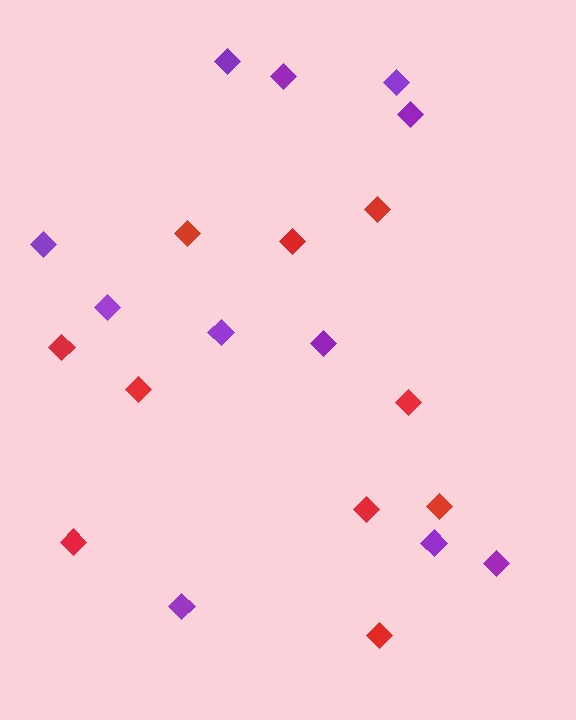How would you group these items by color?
There are 2 groups: one group of red diamonds (10) and one group of purple diamonds (11).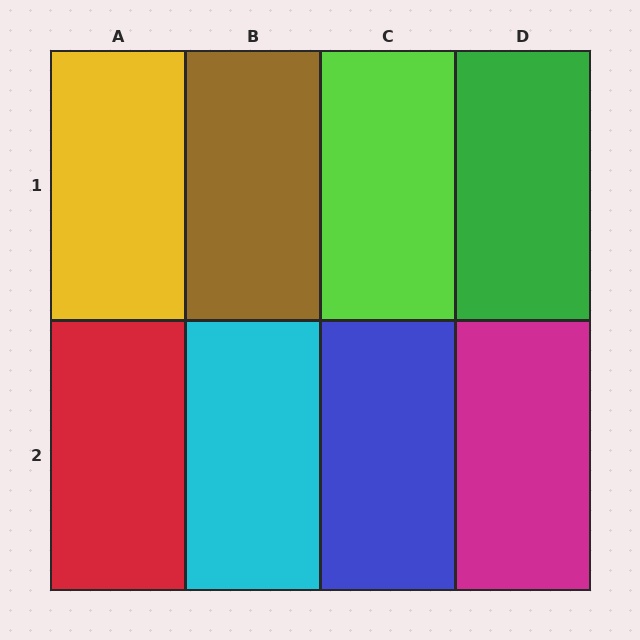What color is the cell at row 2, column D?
Magenta.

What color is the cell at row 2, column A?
Red.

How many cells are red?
1 cell is red.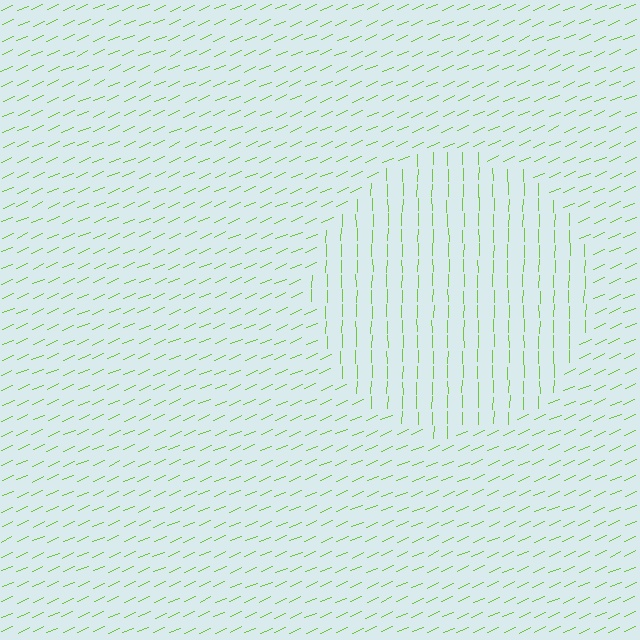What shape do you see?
I see a circle.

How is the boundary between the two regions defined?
The boundary is defined purely by a change in line orientation (approximately 66 degrees difference). All lines are the same color and thickness.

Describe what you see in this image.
The image is filled with small lime line segments. A circle region in the image has lines oriented differently from the surrounding lines, creating a visible texture boundary.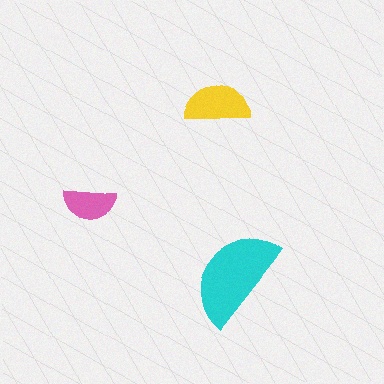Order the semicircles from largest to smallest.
the cyan one, the yellow one, the pink one.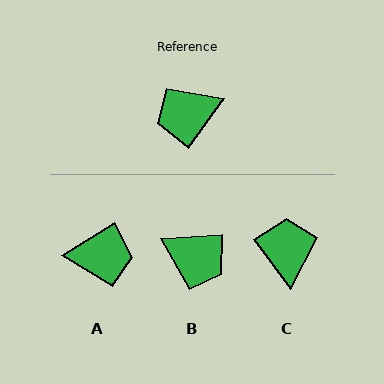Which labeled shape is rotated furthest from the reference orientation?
A, about 158 degrees away.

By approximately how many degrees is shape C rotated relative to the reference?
Approximately 108 degrees clockwise.